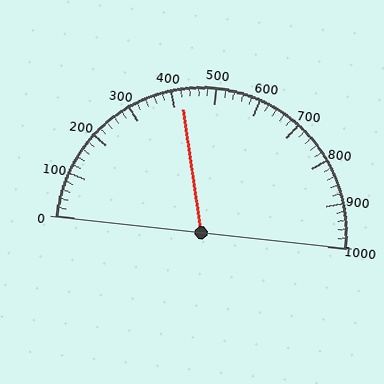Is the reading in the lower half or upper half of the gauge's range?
The reading is in the lower half of the range (0 to 1000).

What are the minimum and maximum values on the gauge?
The gauge ranges from 0 to 1000.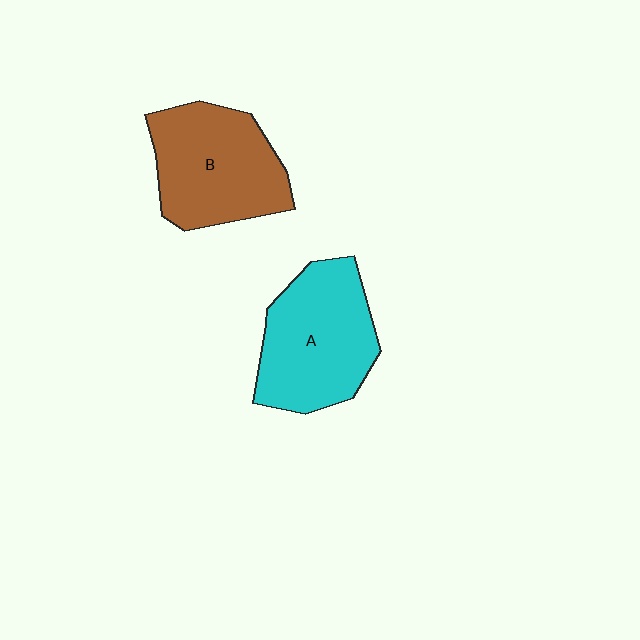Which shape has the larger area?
Shape A (cyan).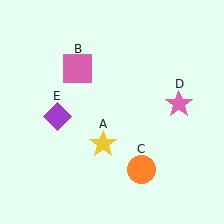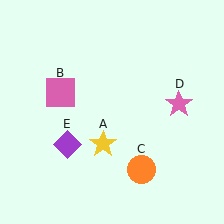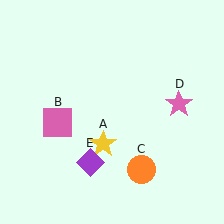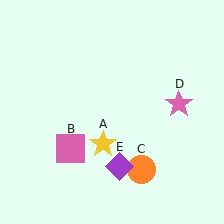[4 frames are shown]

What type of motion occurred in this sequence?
The pink square (object B), purple diamond (object E) rotated counterclockwise around the center of the scene.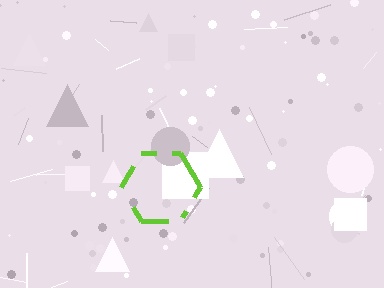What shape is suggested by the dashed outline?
The dashed outline suggests a hexagon.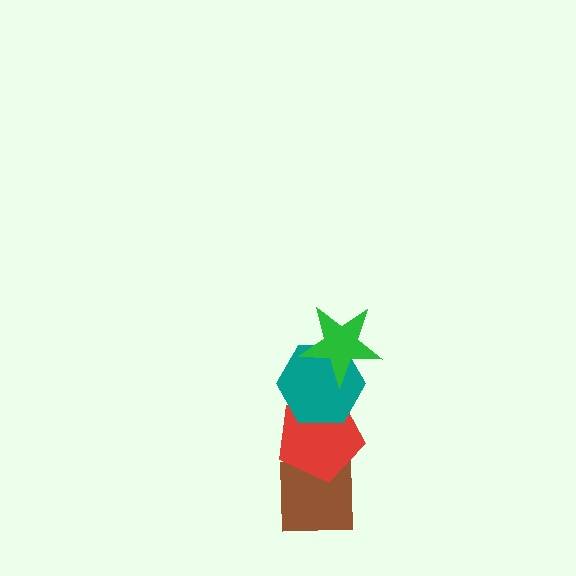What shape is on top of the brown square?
The red pentagon is on top of the brown square.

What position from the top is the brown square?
The brown square is 4th from the top.